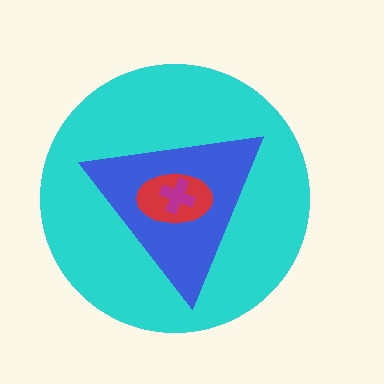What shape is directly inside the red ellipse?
The magenta cross.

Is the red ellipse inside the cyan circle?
Yes.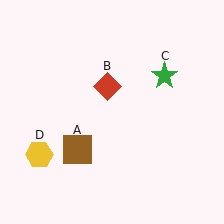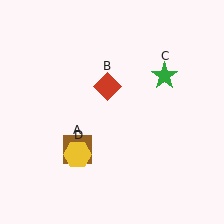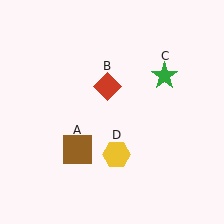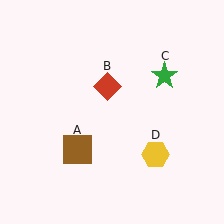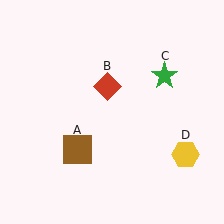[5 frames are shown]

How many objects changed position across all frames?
1 object changed position: yellow hexagon (object D).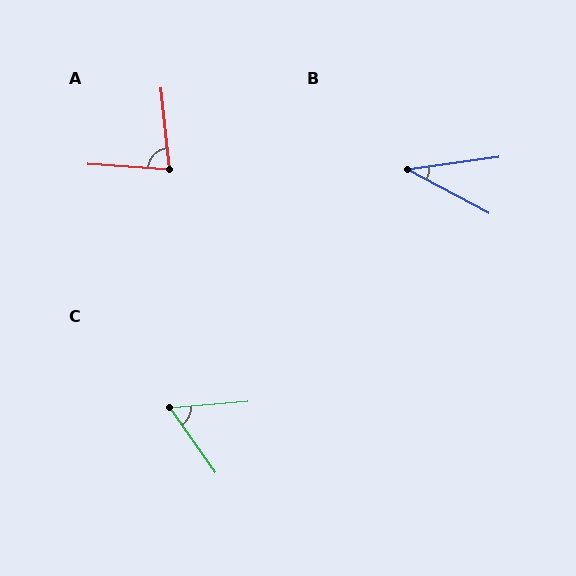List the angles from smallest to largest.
B (36°), C (59°), A (81°).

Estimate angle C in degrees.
Approximately 59 degrees.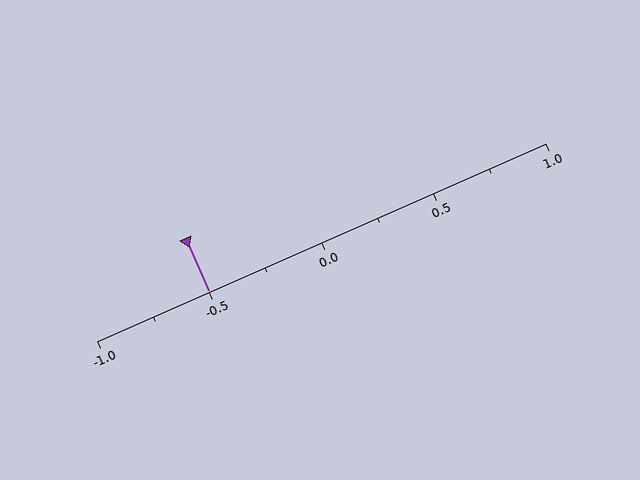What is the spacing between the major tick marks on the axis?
The major ticks are spaced 0.5 apart.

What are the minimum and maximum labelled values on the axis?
The axis runs from -1.0 to 1.0.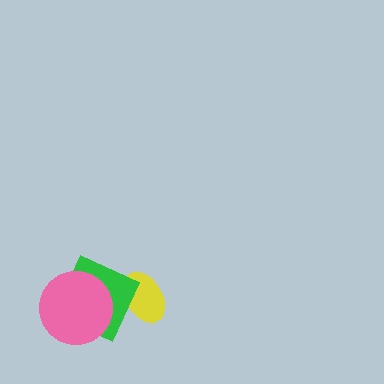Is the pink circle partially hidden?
No, no other shape covers it.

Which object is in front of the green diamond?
The pink circle is in front of the green diamond.